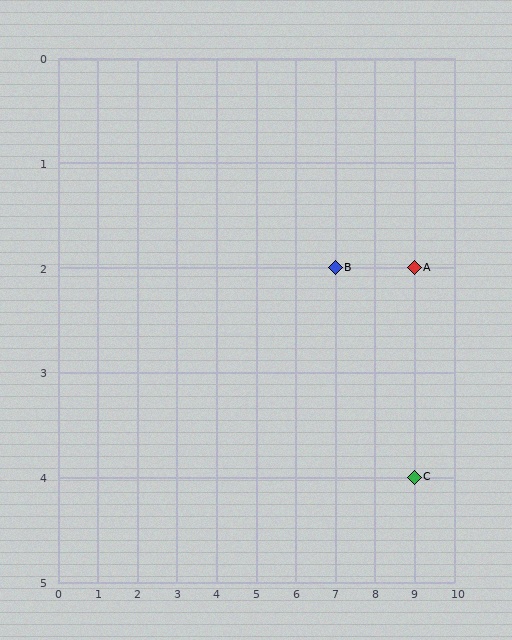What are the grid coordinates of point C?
Point C is at grid coordinates (9, 4).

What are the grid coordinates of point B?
Point B is at grid coordinates (7, 2).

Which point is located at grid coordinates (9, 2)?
Point A is at (9, 2).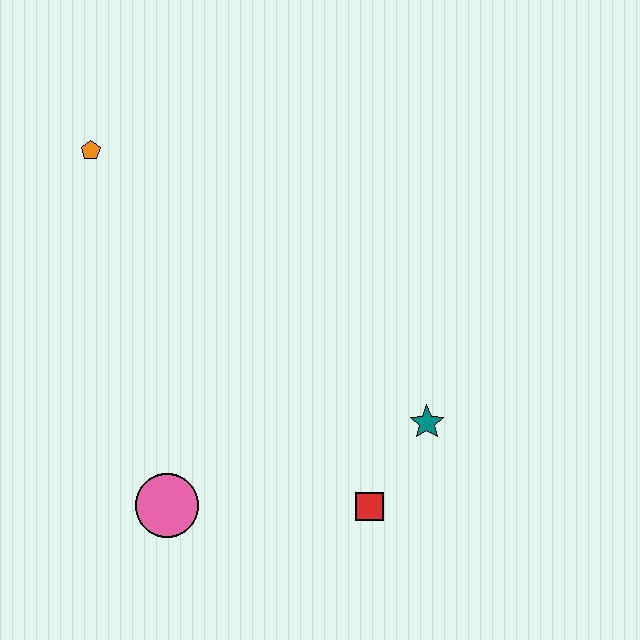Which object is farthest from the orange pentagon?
The red square is farthest from the orange pentagon.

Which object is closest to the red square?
The teal star is closest to the red square.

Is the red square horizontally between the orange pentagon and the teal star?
Yes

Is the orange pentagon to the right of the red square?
No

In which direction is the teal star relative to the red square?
The teal star is above the red square.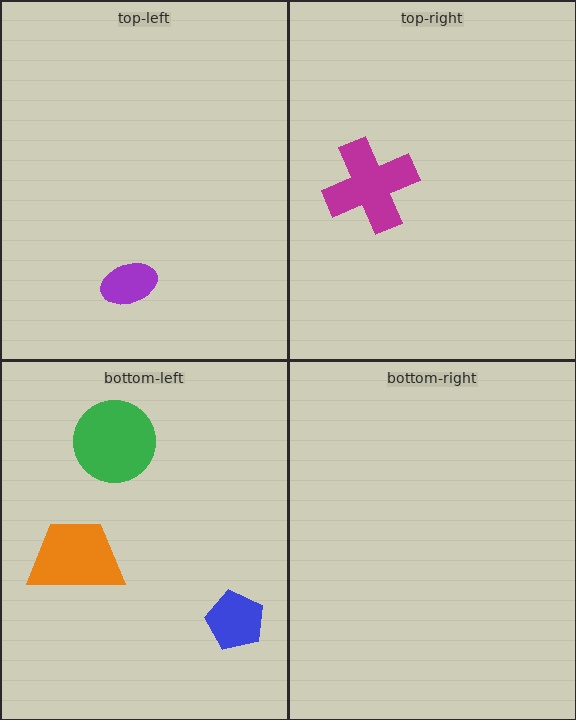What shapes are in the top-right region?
The magenta cross.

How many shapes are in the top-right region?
1.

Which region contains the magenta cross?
The top-right region.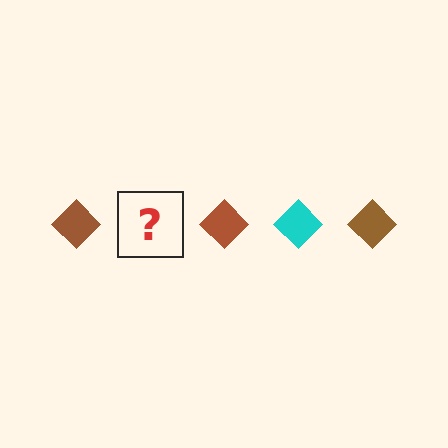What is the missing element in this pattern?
The missing element is a cyan diamond.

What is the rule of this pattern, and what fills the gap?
The rule is that the pattern cycles through brown, cyan diamonds. The gap should be filled with a cyan diamond.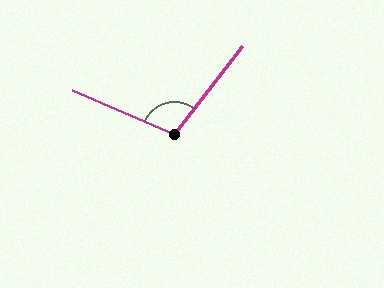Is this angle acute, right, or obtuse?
It is obtuse.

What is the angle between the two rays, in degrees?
Approximately 105 degrees.